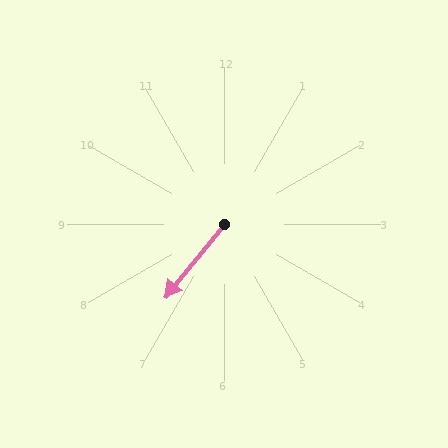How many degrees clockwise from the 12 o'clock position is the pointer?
Approximately 219 degrees.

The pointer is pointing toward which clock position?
Roughly 7 o'clock.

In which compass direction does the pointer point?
Southwest.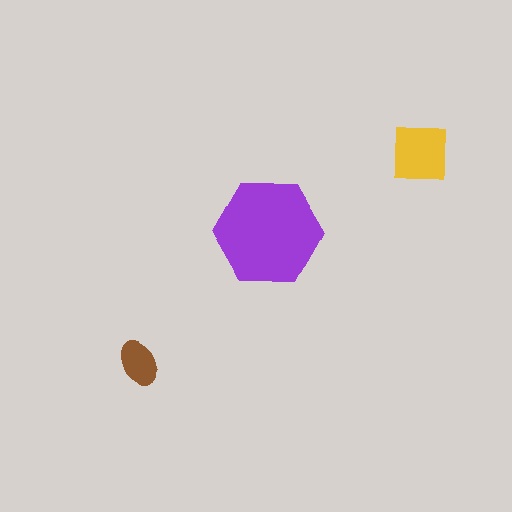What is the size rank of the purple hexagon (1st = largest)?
1st.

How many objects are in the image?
There are 3 objects in the image.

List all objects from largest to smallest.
The purple hexagon, the yellow square, the brown ellipse.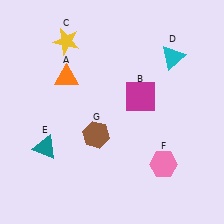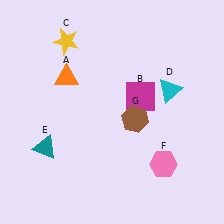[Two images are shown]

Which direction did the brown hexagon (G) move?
The brown hexagon (G) moved right.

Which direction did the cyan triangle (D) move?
The cyan triangle (D) moved down.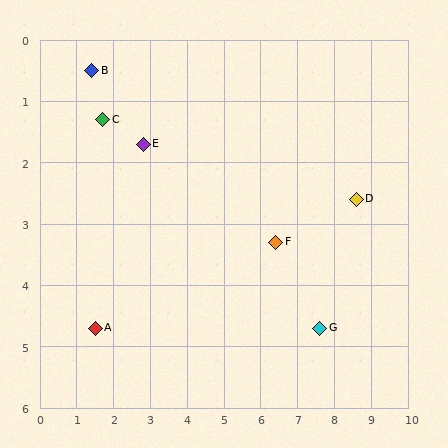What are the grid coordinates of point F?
Point F is at approximately (6.4, 3.3).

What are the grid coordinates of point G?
Point G is at approximately (7.6, 4.7).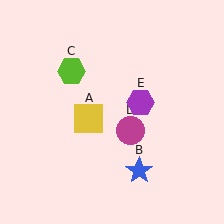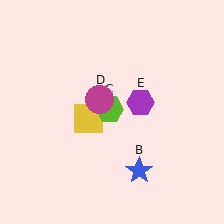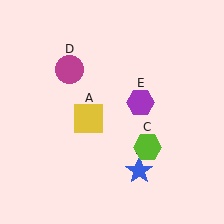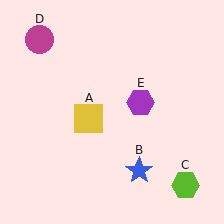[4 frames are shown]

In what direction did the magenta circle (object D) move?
The magenta circle (object D) moved up and to the left.